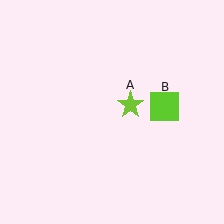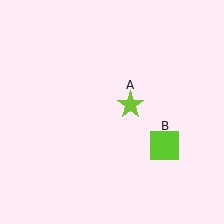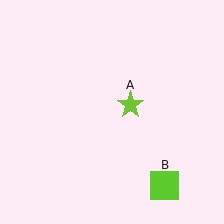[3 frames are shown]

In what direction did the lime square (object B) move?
The lime square (object B) moved down.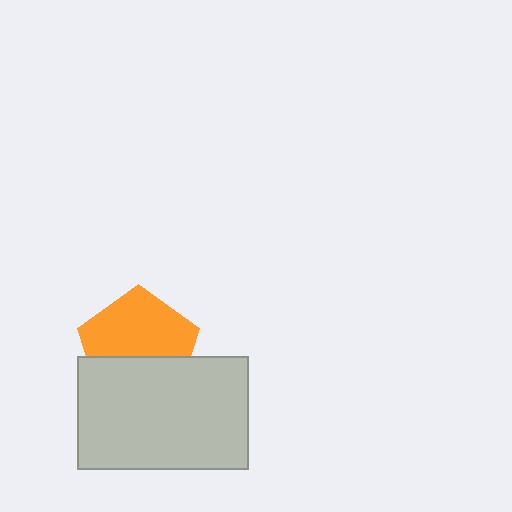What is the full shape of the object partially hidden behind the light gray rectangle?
The partially hidden object is an orange pentagon.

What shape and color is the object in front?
The object in front is a light gray rectangle.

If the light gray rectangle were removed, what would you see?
You would see the complete orange pentagon.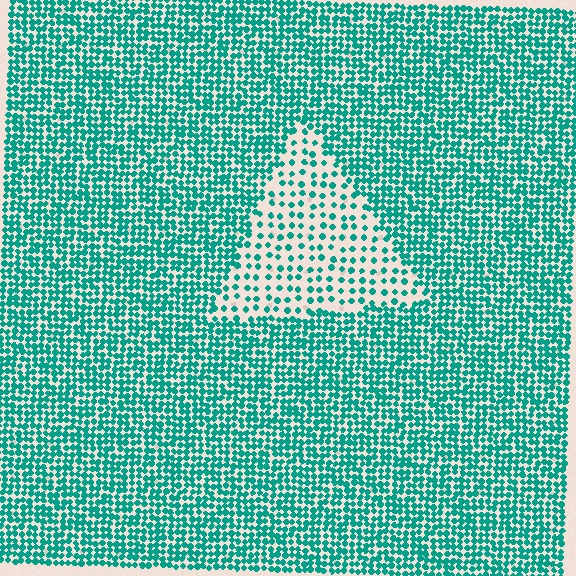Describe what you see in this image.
The image contains small teal elements arranged at two different densities. A triangle-shaped region is visible where the elements are less densely packed than the surrounding area.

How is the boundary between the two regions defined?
The boundary is defined by a change in element density (approximately 2.4x ratio). All elements are the same color, size, and shape.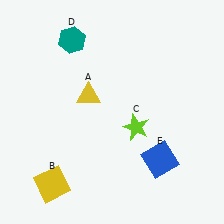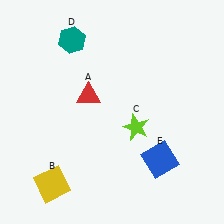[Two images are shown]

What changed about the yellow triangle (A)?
In Image 1, A is yellow. In Image 2, it changed to red.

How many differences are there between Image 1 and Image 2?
There is 1 difference between the two images.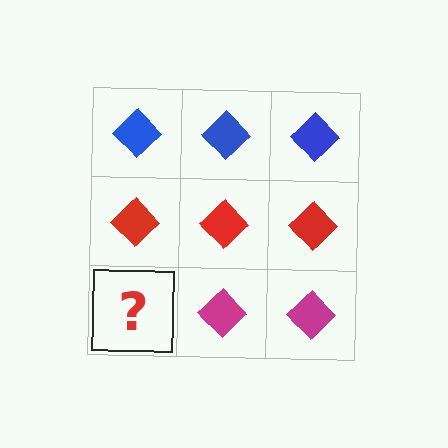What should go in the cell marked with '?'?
The missing cell should contain a magenta diamond.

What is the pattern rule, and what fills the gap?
The rule is that each row has a consistent color. The gap should be filled with a magenta diamond.